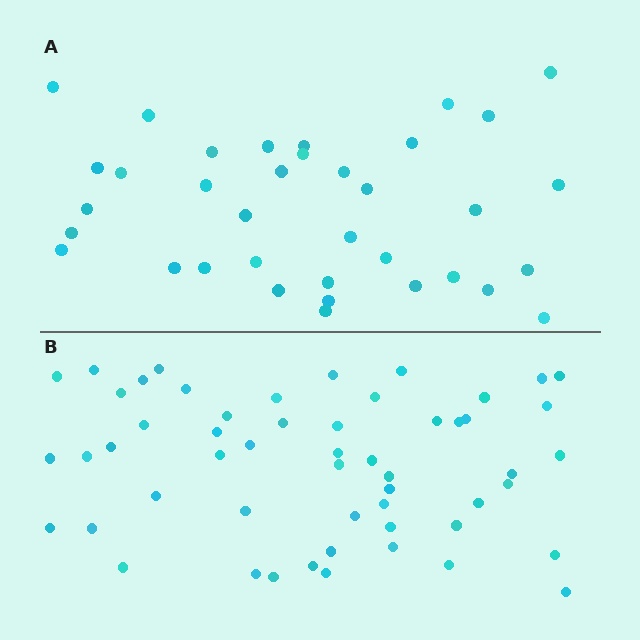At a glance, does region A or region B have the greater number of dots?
Region B (the bottom region) has more dots.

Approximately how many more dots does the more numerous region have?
Region B has approximately 20 more dots than region A.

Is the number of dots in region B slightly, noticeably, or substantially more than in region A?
Region B has substantially more. The ratio is roughly 1.5 to 1.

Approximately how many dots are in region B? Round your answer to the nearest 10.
About 50 dots. (The exact count is 54, which rounds to 50.)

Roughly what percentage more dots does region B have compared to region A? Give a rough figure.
About 50% more.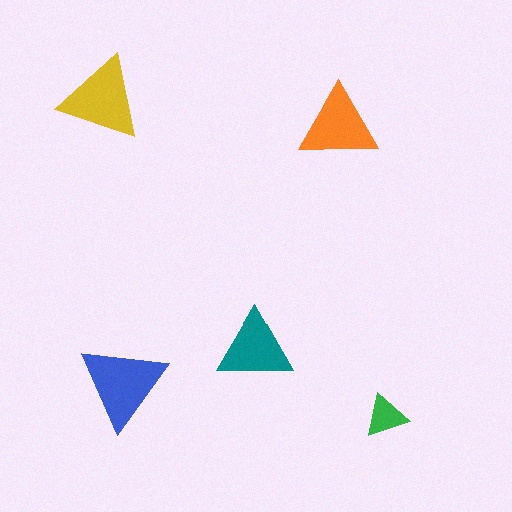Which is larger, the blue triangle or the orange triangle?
The blue one.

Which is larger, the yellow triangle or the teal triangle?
The yellow one.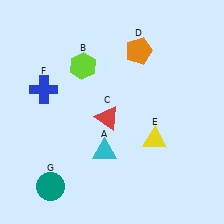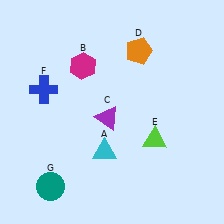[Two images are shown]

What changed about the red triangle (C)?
In Image 1, C is red. In Image 2, it changed to purple.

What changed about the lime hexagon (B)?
In Image 1, B is lime. In Image 2, it changed to magenta.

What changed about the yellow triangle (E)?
In Image 1, E is yellow. In Image 2, it changed to lime.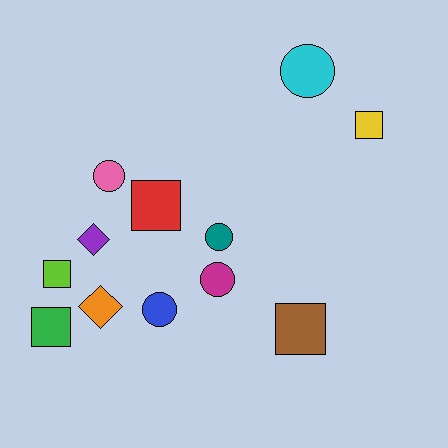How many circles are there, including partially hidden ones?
There are 5 circles.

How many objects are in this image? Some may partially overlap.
There are 12 objects.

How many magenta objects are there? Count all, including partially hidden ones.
There is 1 magenta object.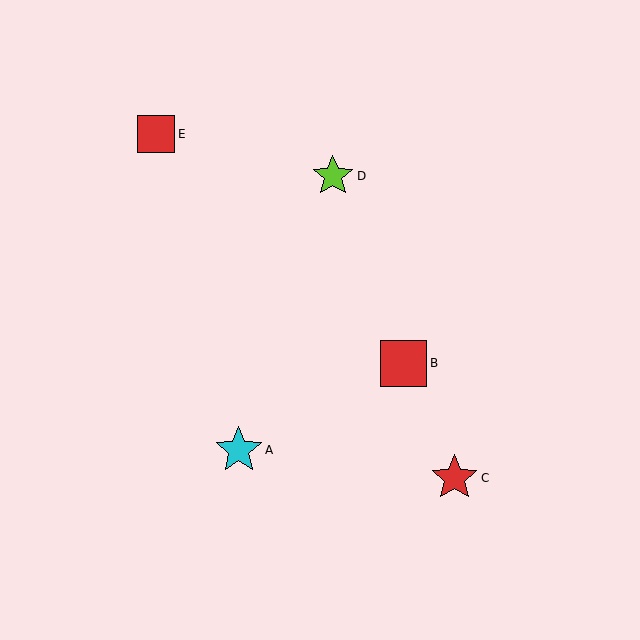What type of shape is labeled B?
Shape B is a red square.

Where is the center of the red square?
The center of the red square is at (156, 134).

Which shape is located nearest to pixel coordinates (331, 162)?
The lime star (labeled D) at (333, 176) is nearest to that location.